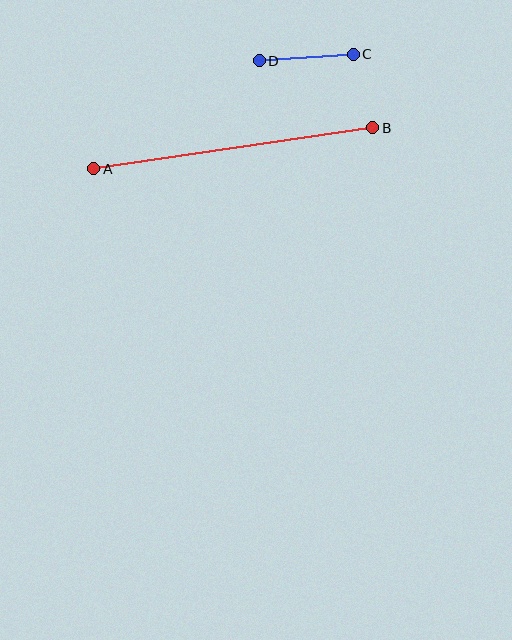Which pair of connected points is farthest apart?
Points A and B are farthest apart.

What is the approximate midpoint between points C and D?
The midpoint is at approximately (306, 58) pixels.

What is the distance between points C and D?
The distance is approximately 94 pixels.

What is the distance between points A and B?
The distance is approximately 282 pixels.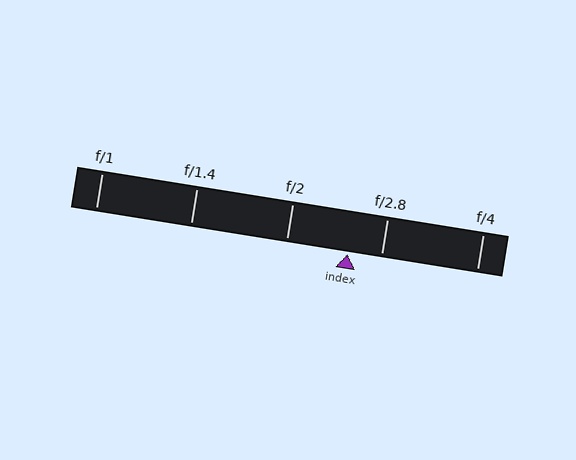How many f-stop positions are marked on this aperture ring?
There are 5 f-stop positions marked.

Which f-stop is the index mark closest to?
The index mark is closest to f/2.8.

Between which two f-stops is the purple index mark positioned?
The index mark is between f/2 and f/2.8.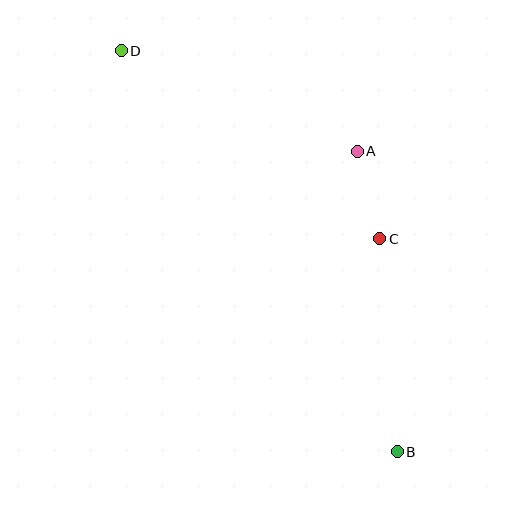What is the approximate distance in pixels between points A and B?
The distance between A and B is approximately 303 pixels.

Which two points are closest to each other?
Points A and C are closest to each other.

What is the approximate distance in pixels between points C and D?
The distance between C and D is approximately 320 pixels.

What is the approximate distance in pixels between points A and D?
The distance between A and D is approximately 256 pixels.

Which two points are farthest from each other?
Points B and D are farthest from each other.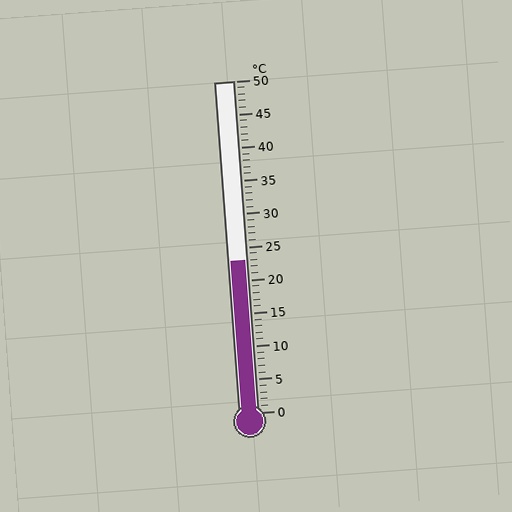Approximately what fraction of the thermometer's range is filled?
The thermometer is filled to approximately 45% of its range.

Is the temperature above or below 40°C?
The temperature is below 40°C.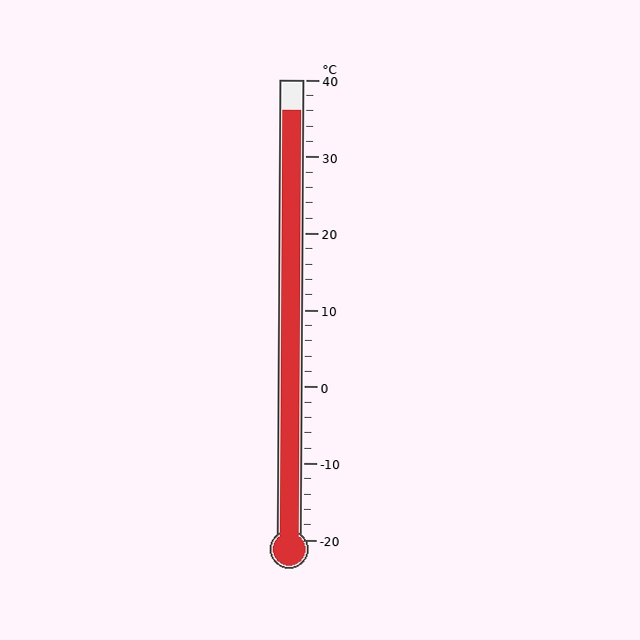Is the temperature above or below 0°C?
The temperature is above 0°C.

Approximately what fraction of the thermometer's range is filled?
The thermometer is filled to approximately 95% of its range.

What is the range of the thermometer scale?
The thermometer scale ranges from -20°C to 40°C.